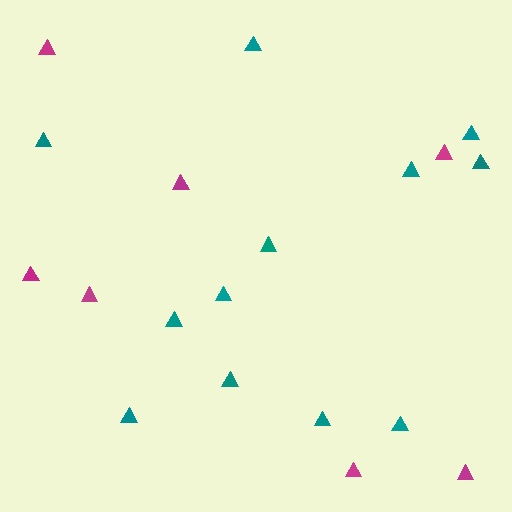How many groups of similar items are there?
There are 2 groups: one group of magenta triangles (7) and one group of teal triangles (12).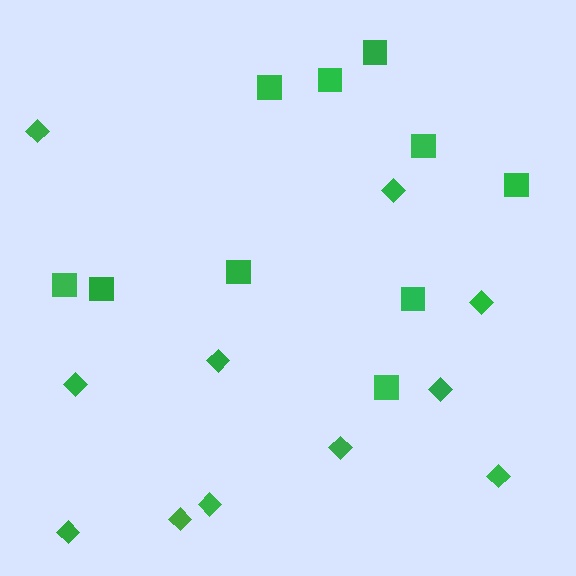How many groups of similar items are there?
There are 2 groups: one group of squares (10) and one group of diamonds (11).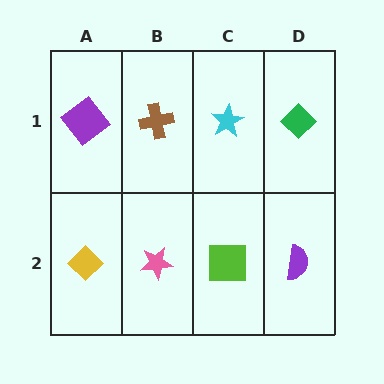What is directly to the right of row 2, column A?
A pink star.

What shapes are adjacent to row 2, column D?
A green diamond (row 1, column D), a lime square (row 2, column C).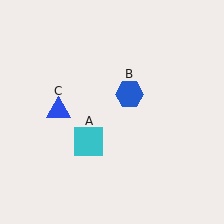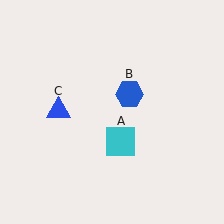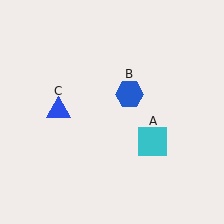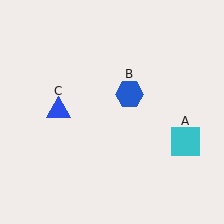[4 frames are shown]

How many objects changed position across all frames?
1 object changed position: cyan square (object A).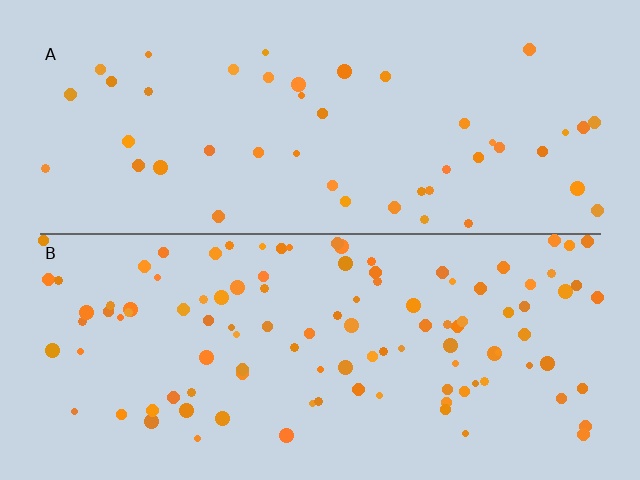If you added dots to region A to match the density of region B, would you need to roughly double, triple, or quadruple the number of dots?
Approximately double.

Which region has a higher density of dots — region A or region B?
B (the bottom).